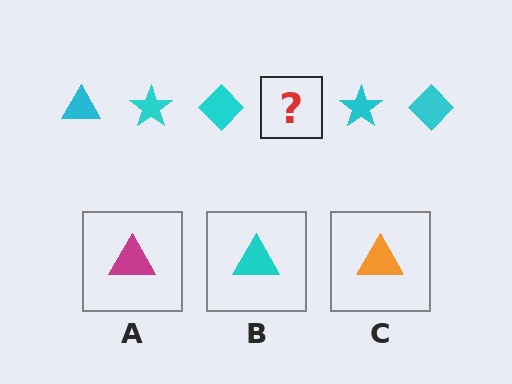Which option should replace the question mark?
Option B.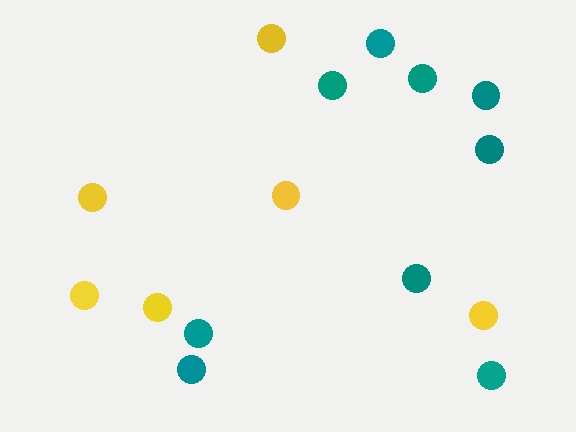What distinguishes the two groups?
There are 2 groups: one group of teal circles (9) and one group of yellow circles (6).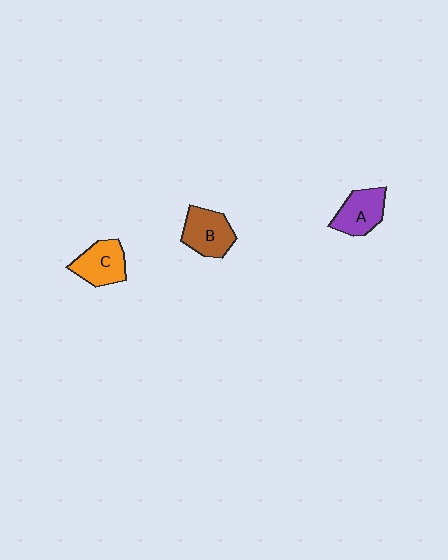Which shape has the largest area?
Shape B (brown).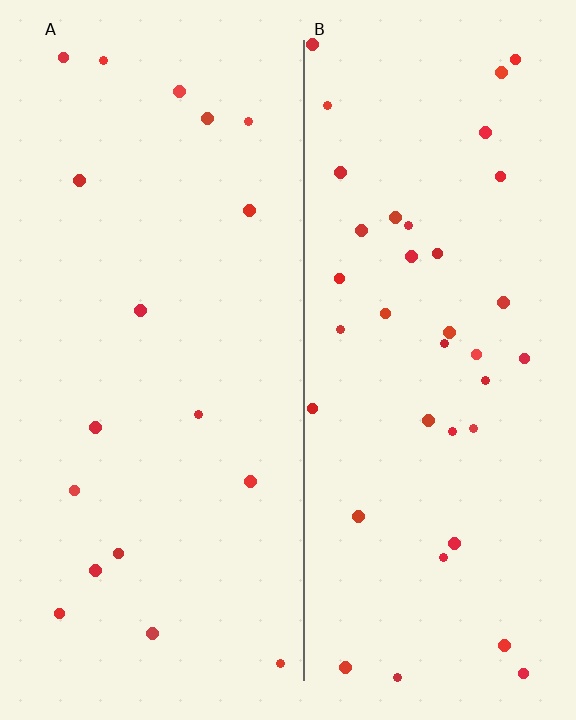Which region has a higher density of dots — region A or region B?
B (the right).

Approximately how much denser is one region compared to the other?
Approximately 2.1× — region B over region A.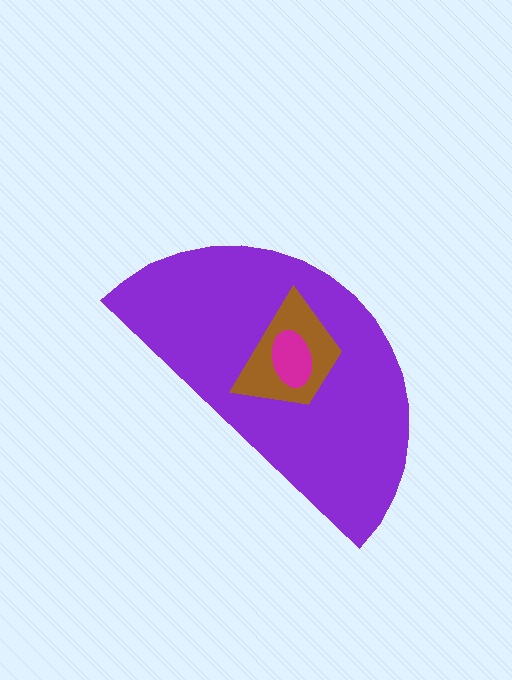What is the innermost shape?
The magenta ellipse.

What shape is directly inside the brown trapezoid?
The magenta ellipse.